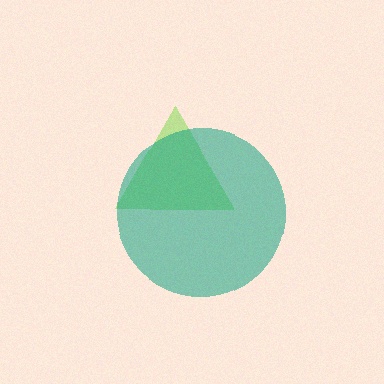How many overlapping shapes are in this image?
There are 2 overlapping shapes in the image.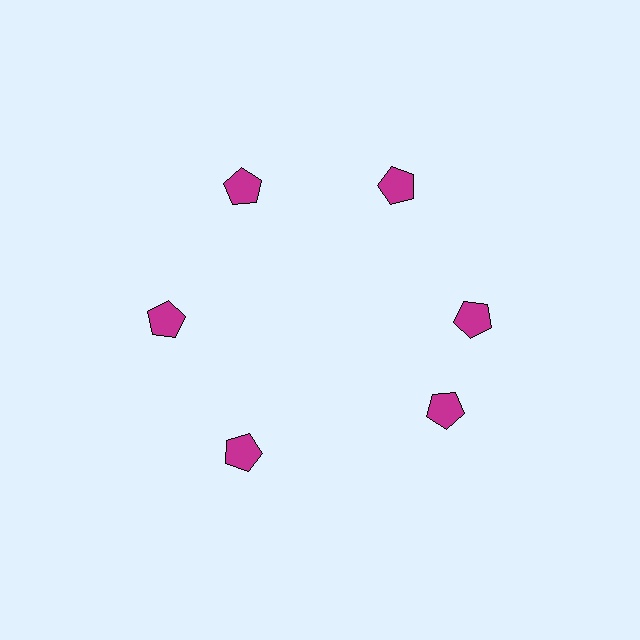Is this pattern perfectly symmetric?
No. The 6 magenta pentagons are arranged in a ring, but one element near the 5 o'clock position is rotated out of alignment along the ring, breaking the 6-fold rotational symmetry.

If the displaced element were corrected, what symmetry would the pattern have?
It would have 6-fold rotational symmetry — the pattern would map onto itself every 60 degrees.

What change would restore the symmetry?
The symmetry would be restored by rotating it back into even spacing with its neighbors so that all 6 pentagons sit at equal angles and equal distance from the center.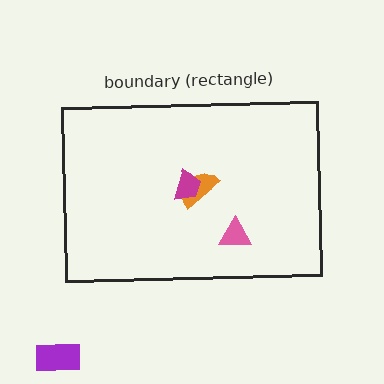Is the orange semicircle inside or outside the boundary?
Inside.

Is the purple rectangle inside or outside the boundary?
Outside.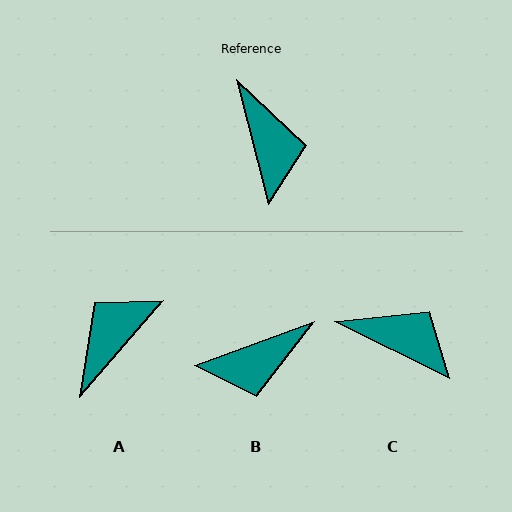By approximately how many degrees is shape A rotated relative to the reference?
Approximately 125 degrees counter-clockwise.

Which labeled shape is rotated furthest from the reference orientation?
A, about 125 degrees away.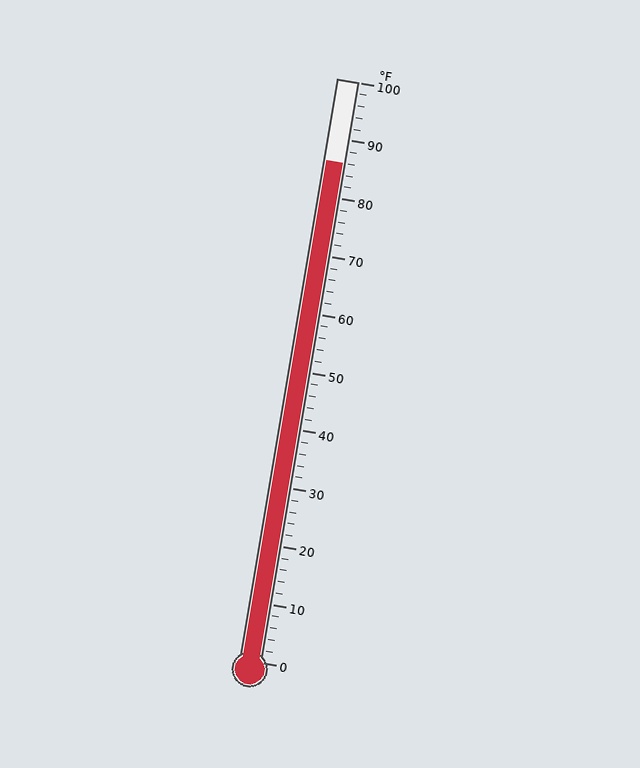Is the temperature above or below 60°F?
The temperature is above 60°F.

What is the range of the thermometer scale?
The thermometer scale ranges from 0°F to 100°F.